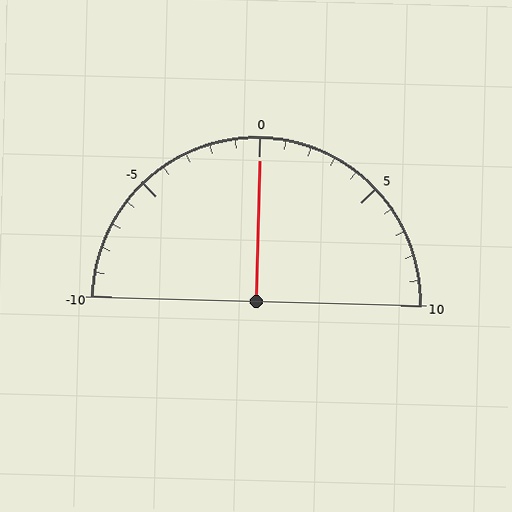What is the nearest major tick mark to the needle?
The nearest major tick mark is 0.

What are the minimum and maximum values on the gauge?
The gauge ranges from -10 to 10.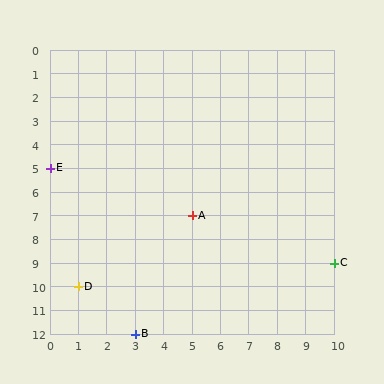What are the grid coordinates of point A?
Point A is at grid coordinates (5, 7).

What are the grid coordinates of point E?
Point E is at grid coordinates (0, 5).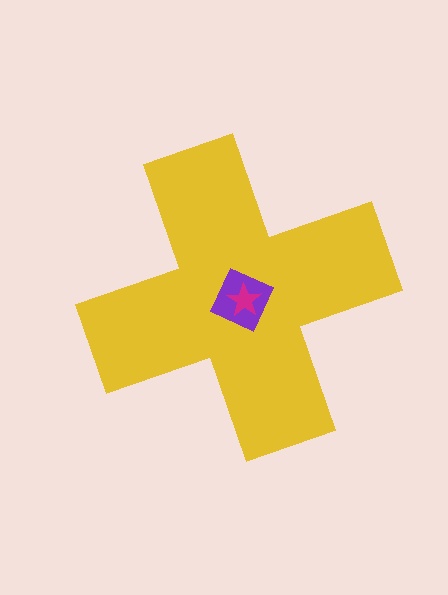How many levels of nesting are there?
3.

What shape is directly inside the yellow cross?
The purple diamond.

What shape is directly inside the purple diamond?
The magenta star.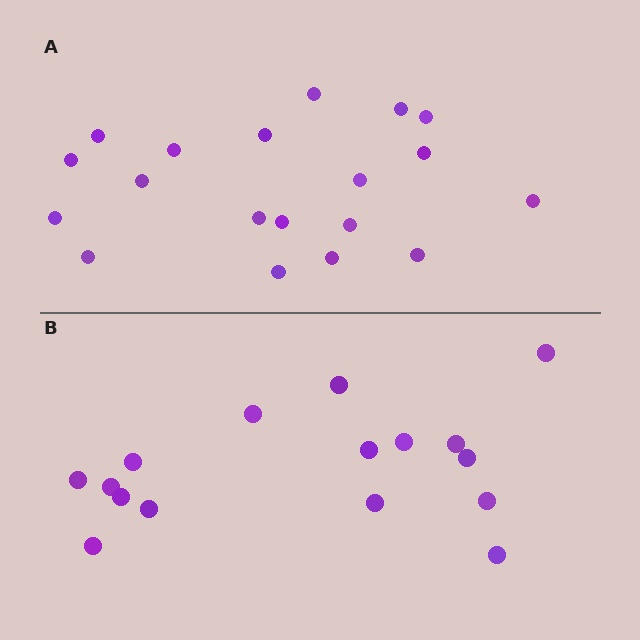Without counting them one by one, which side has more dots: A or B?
Region A (the top region) has more dots.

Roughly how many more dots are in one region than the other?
Region A has just a few more — roughly 2 or 3 more dots than region B.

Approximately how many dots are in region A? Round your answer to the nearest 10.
About 20 dots. (The exact count is 19, which rounds to 20.)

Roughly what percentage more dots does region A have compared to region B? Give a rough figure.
About 20% more.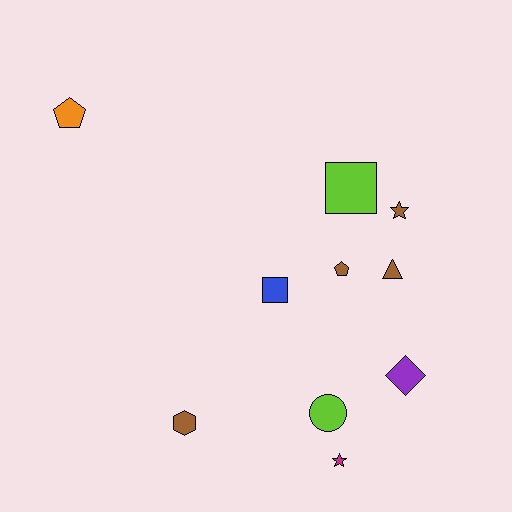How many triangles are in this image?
There is 1 triangle.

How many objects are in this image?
There are 10 objects.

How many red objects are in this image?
There are no red objects.